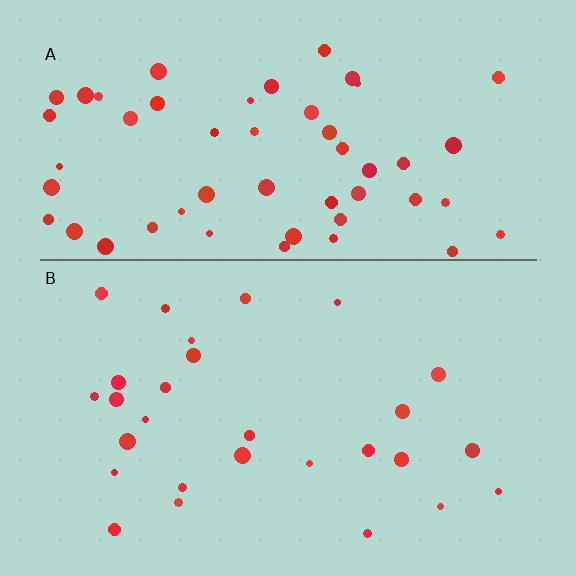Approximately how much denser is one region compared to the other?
Approximately 1.9× — region A over region B.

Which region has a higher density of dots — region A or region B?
A (the top).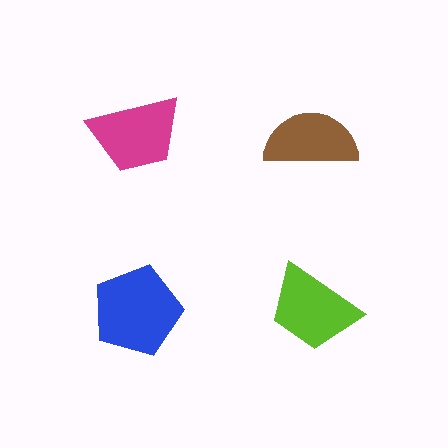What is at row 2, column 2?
A lime trapezoid.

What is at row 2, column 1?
A blue pentagon.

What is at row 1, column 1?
A magenta trapezoid.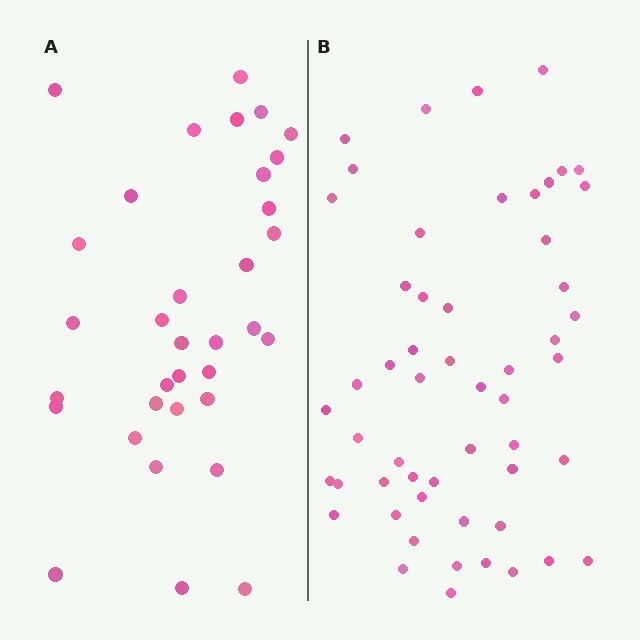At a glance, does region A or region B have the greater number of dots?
Region B (the right region) has more dots.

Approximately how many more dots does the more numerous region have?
Region B has approximately 20 more dots than region A.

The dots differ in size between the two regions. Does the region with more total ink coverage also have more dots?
No. Region A has more total ink coverage because its dots are larger, but region B actually contains more individual dots. Total area can be misleading — the number of items is what matters here.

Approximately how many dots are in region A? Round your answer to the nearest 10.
About 30 dots. (The exact count is 34, which rounds to 30.)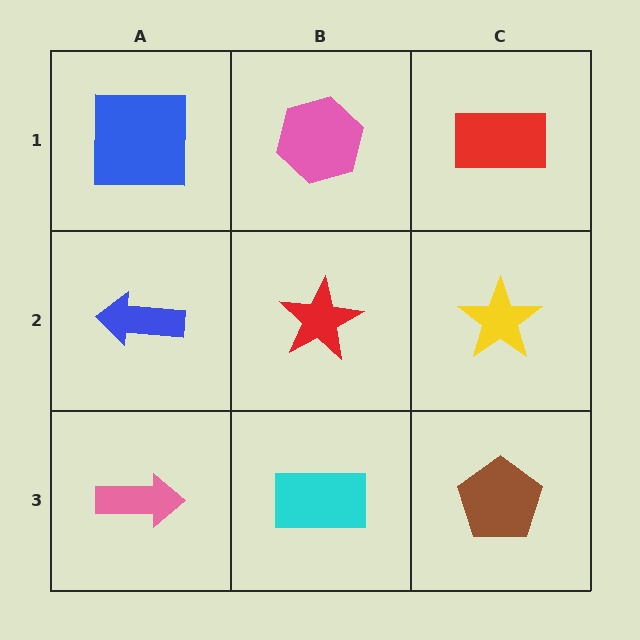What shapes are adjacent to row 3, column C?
A yellow star (row 2, column C), a cyan rectangle (row 3, column B).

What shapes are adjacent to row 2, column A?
A blue square (row 1, column A), a pink arrow (row 3, column A), a red star (row 2, column B).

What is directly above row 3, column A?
A blue arrow.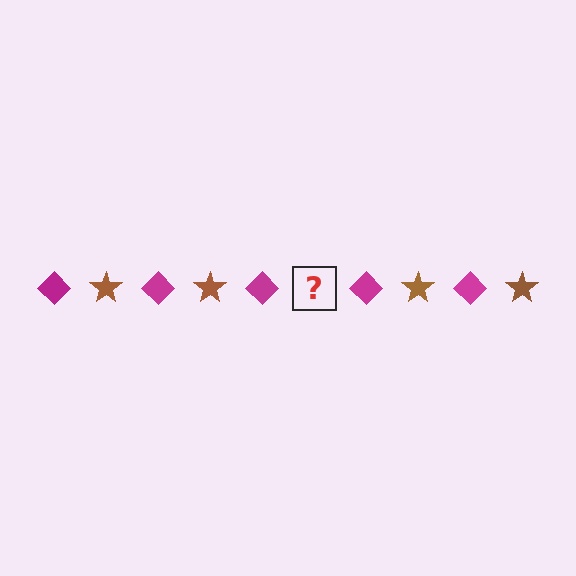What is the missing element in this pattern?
The missing element is a brown star.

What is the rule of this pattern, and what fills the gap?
The rule is that the pattern alternates between magenta diamond and brown star. The gap should be filled with a brown star.